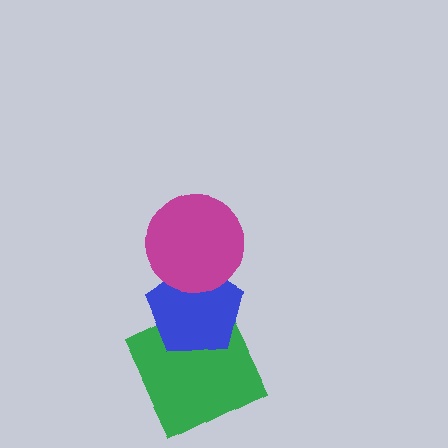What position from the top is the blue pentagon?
The blue pentagon is 2nd from the top.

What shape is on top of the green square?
The blue pentagon is on top of the green square.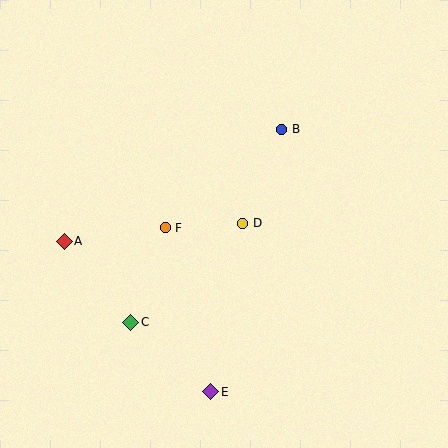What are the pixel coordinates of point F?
Point F is at (165, 228).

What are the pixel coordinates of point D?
Point D is at (243, 224).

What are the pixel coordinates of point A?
Point A is at (64, 241).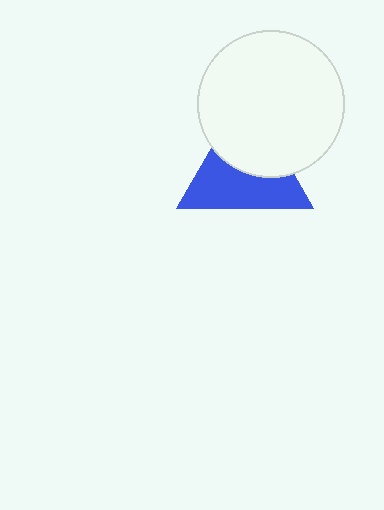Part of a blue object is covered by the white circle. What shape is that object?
It is a triangle.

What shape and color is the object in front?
The object in front is a white circle.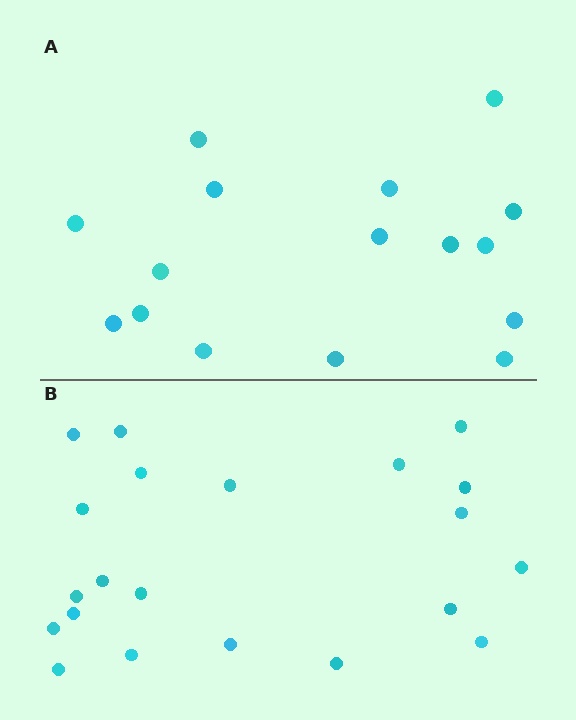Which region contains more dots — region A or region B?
Region B (the bottom region) has more dots.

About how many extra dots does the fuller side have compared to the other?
Region B has about 5 more dots than region A.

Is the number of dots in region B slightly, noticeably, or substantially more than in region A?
Region B has noticeably more, but not dramatically so. The ratio is roughly 1.3 to 1.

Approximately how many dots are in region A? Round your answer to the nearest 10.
About 20 dots. (The exact count is 16, which rounds to 20.)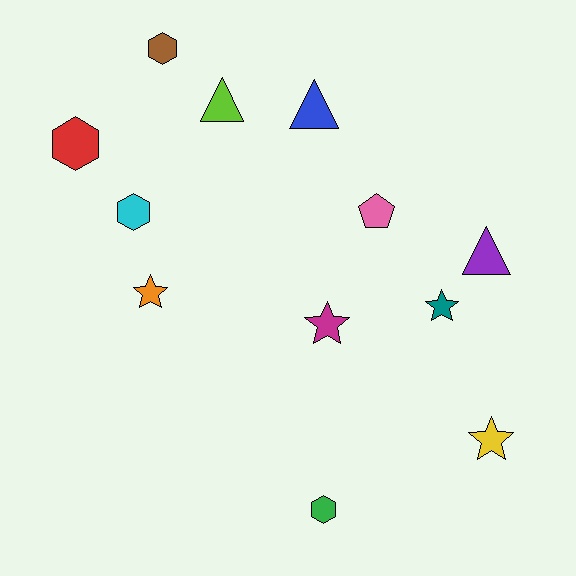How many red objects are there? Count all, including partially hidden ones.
There is 1 red object.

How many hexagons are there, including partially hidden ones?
There are 4 hexagons.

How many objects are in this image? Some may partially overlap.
There are 12 objects.